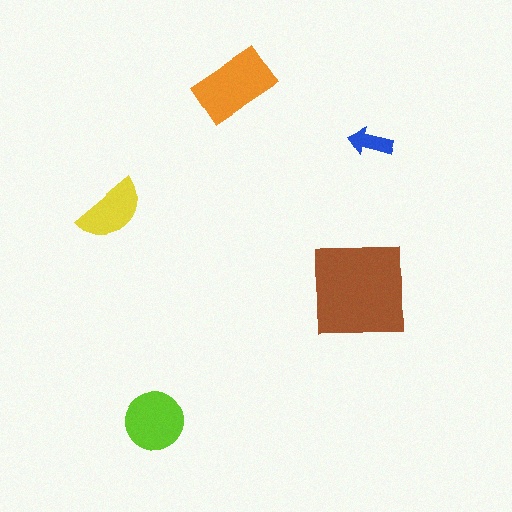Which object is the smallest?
The blue arrow.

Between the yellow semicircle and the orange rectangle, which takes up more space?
The orange rectangle.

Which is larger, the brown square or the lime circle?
The brown square.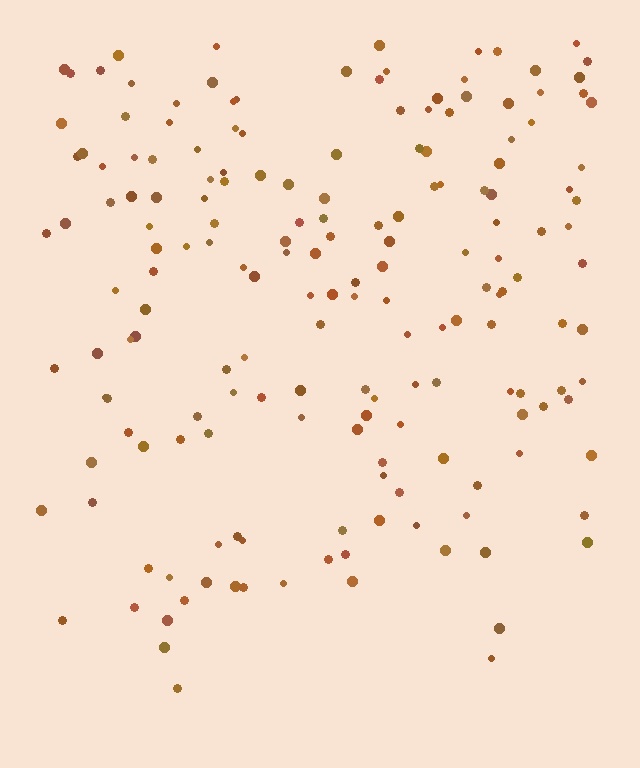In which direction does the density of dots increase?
From bottom to top, with the top side densest.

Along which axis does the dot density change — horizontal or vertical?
Vertical.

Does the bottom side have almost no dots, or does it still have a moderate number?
Still a moderate number, just noticeably fewer than the top.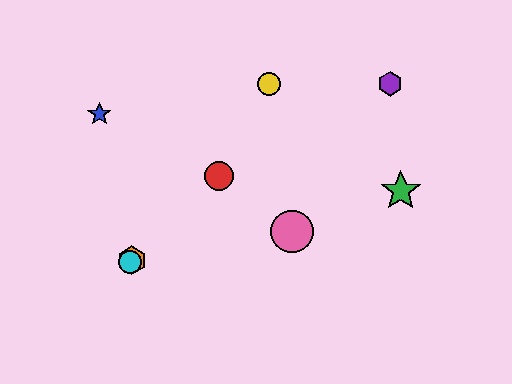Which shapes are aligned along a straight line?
The red circle, the orange hexagon, the cyan circle are aligned along a straight line.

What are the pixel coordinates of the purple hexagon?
The purple hexagon is at (390, 84).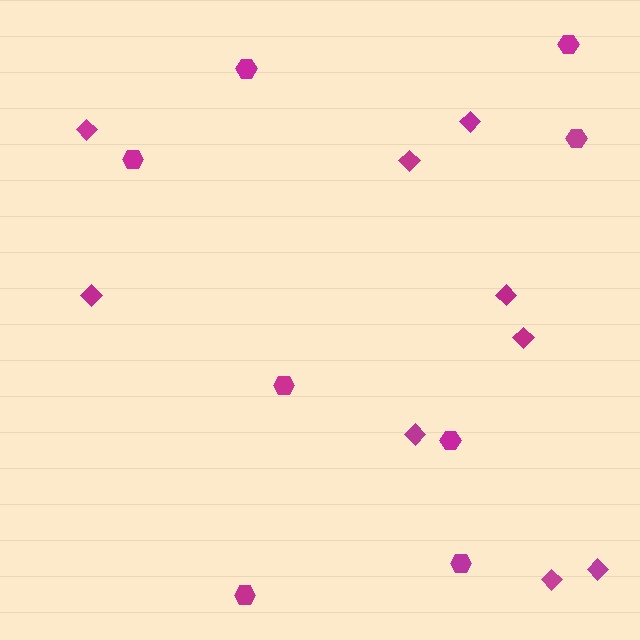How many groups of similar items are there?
There are 2 groups: one group of hexagons (8) and one group of diamonds (9).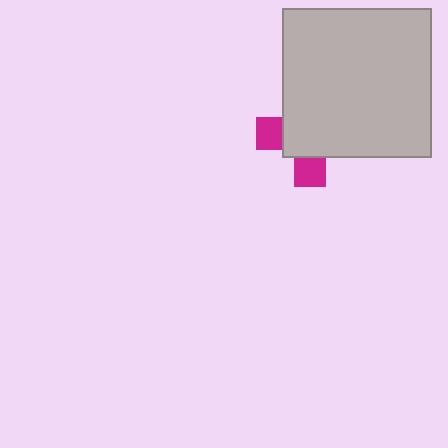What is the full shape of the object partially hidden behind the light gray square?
The partially hidden object is a magenta cross.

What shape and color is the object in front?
The object in front is a light gray square.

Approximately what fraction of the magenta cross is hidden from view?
Roughly 70% of the magenta cross is hidden behind the light gray square.